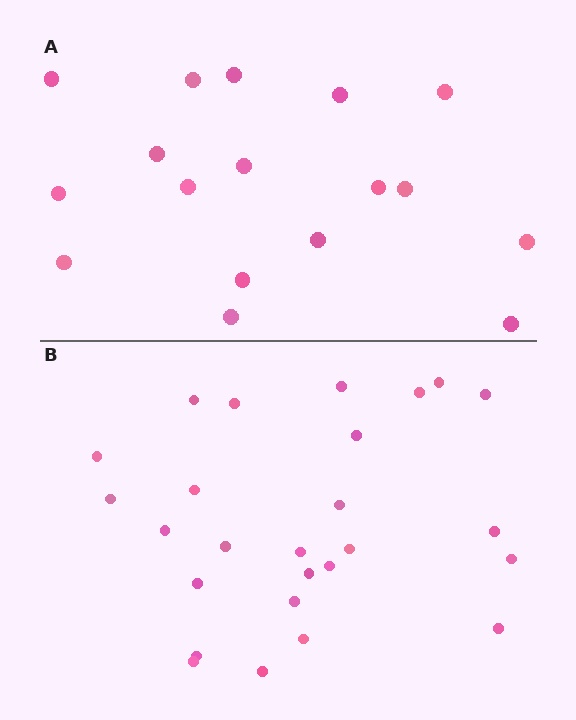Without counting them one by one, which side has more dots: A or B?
Region B (the bottom region) has more dots.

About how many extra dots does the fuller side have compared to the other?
Region B has roughly 8 or so more dots than region A.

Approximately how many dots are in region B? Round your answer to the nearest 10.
About 30 dots. (The exact count is 26, which rounds to 30.)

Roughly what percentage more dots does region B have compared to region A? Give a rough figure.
About 55% more.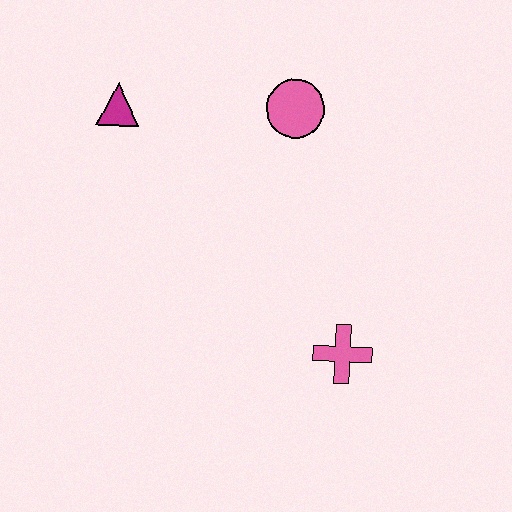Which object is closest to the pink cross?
The pink circle is closest to the pink cross.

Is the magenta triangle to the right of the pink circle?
No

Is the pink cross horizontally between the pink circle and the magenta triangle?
No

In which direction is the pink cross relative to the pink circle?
The pink cross is below the pink circle.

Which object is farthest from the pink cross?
The magenta triangle is farthest from the pink cross.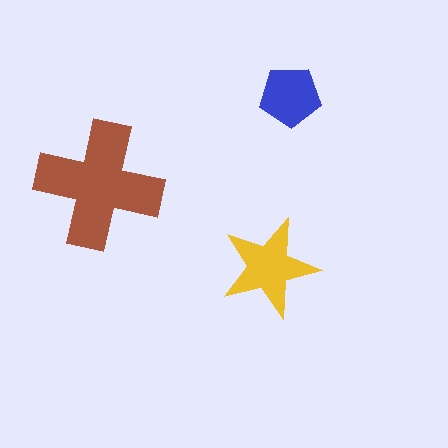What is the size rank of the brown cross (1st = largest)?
1st.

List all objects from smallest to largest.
The blue pentagon, the yellow star, the brown cross.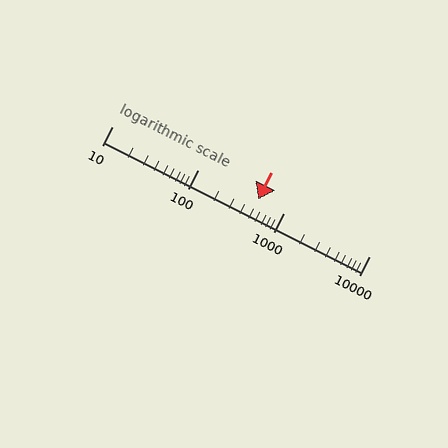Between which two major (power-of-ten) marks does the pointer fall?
The pointer is between 100 and 1000.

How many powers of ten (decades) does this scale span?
The scale spans 3 decades, from 10 to 10000.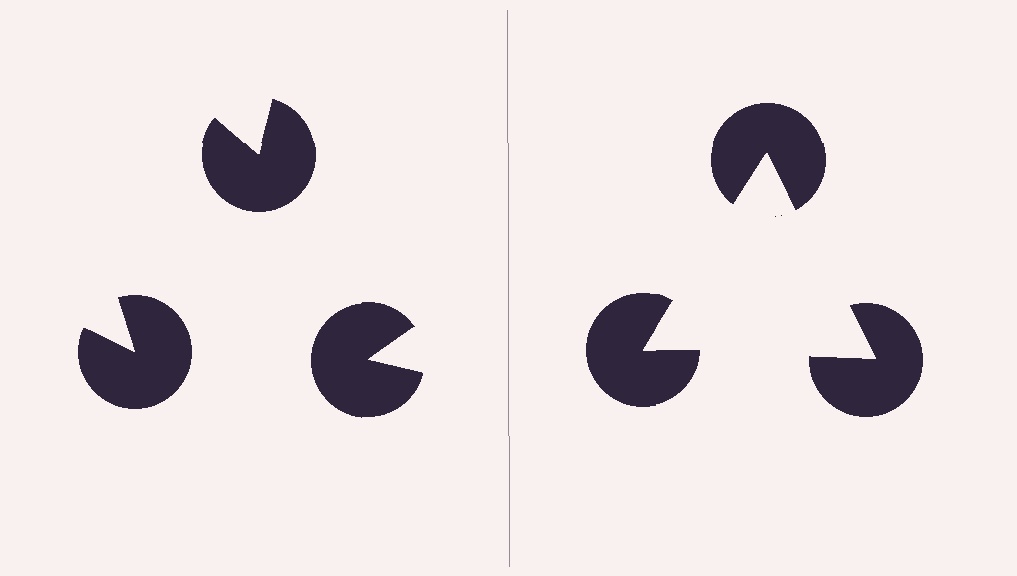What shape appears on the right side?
An illusory triangle.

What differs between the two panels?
The pac-man discs are positioned identically on both sides; only the wedge orientations differ. On the right they align to a triangle; on the left they are misaligned.